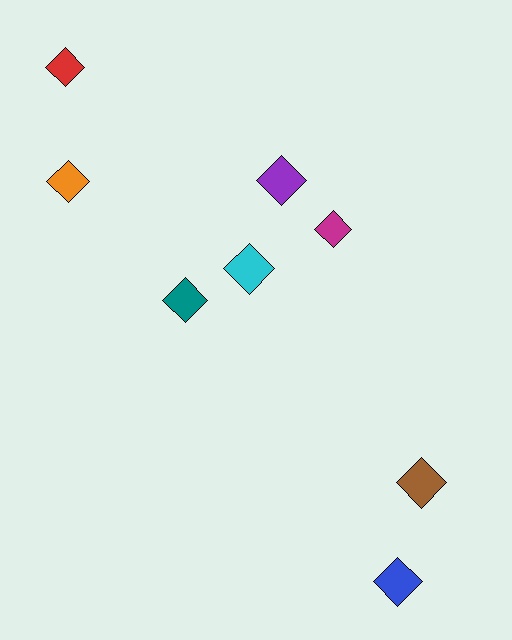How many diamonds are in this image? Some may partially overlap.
There are 8 diamonds.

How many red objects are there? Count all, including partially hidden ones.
There is 1 red object.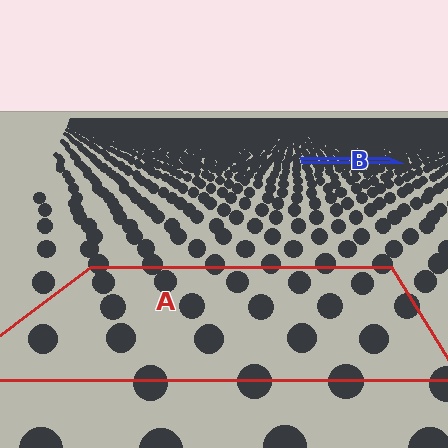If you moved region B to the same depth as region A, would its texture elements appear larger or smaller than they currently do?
They would appear larger. At a closer depth, the same texture elements are projected at a bigger on-screen size.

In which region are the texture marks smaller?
The texture marks are smaller in region B, because it is farther away.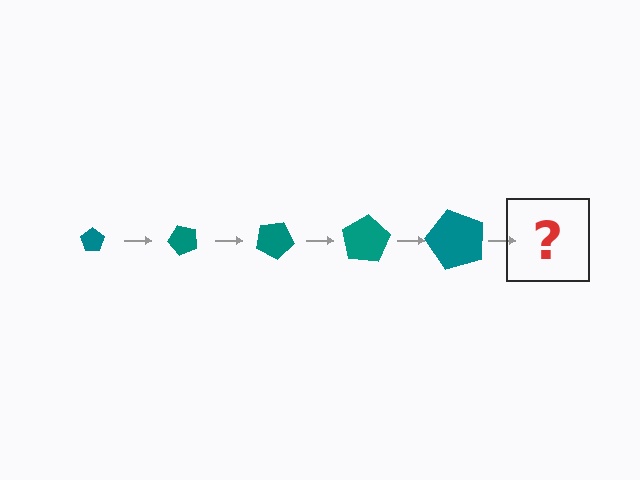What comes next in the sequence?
The next element should be a pentagon, larger than the previous one and rotated 250 degrees from the start.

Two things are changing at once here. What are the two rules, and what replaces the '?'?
The two rules are that the pentagon grows larger each step and it rotates 50 degrees each step. The '?' should be a pentagon, larger than the previous one and rotated 250 degrees from the start.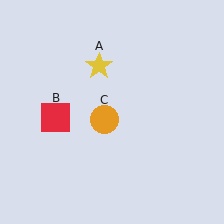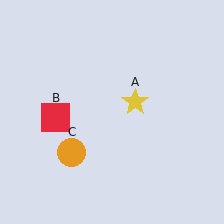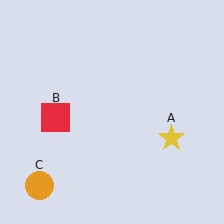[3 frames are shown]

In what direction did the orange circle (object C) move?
The orange circle (object C) moved down and to the left.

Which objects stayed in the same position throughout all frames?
Red square (object B) remained stationary.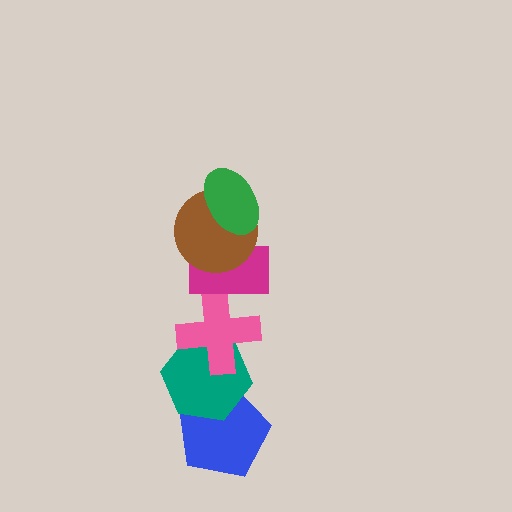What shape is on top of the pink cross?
The magenta rectangle is on top of the pink cross.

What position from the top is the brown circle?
The brown circle is 2nd from the top.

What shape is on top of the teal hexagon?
The pink cross is on top of the teal hexagon.